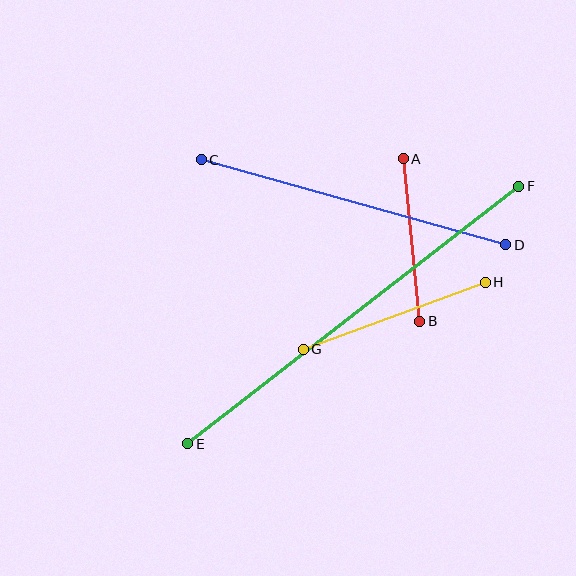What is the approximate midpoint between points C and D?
The midpoint is at approximately (354, 202) pixels.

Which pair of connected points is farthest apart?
Points E and F are farthest apart.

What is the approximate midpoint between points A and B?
The midpoint is at approximately (412, 240) pixels.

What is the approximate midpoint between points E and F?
The midpoint is at approximately (353, 315) pixels.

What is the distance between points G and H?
The distance is approximately 194 pixels.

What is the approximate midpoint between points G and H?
The midpoint is at approximately (394, 316) pixels.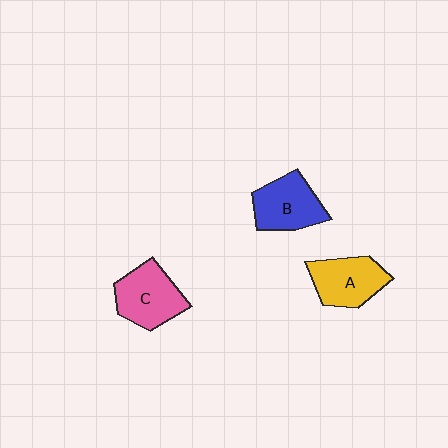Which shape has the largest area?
Shape C (pink).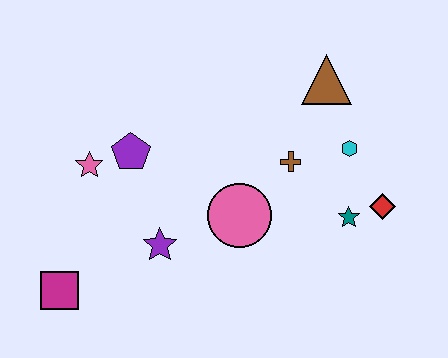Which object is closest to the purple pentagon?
The pink star is closest to the purple pentagon.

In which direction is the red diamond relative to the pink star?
The red diamond is to the right of the pink star.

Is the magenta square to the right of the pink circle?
No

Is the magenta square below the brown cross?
Yes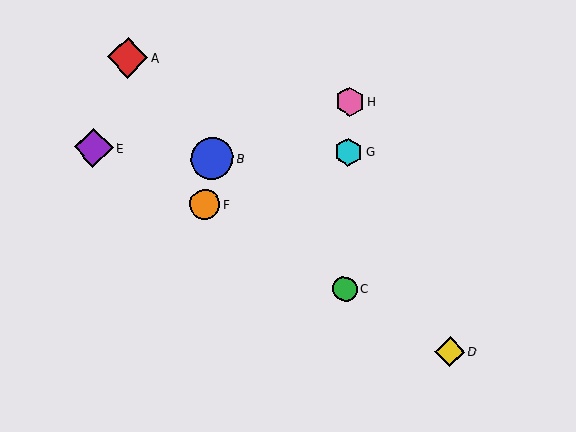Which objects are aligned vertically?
Objects C, G, H are aligned vertically.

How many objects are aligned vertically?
3 objects (C, G, H) are aligned vertically.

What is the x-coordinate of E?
Object E is at x≈94.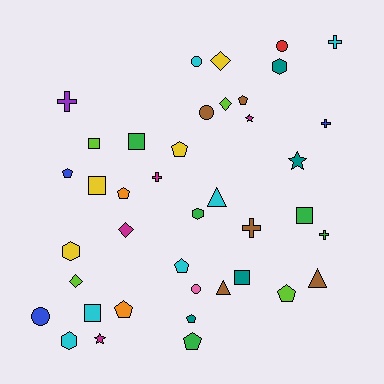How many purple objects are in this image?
There is 1 purple object.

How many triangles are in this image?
There are 3 triangles.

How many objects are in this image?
There are 40 objects.